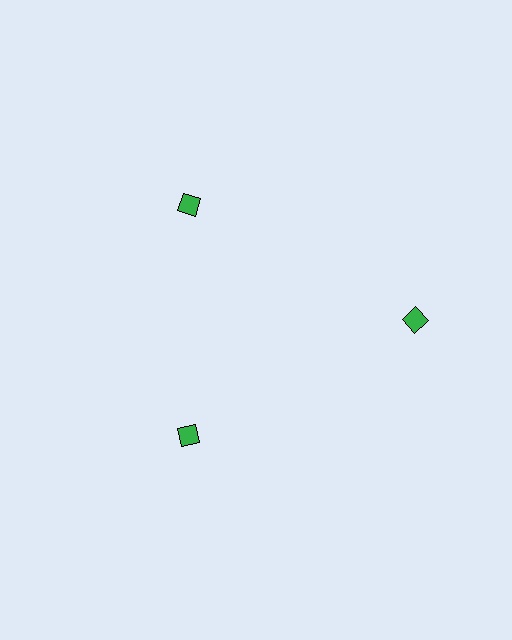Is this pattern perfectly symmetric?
No. The 3 green diamonds are arranged in a ring, but one element near the 3 o'clock position is pushed outward from the center, breaking the 3-fold rotational symmetry.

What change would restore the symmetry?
The symmetry would be restored by moving it inward, back onto the ring so that all 3 diamonds sit at equal angles and equal distance from the center.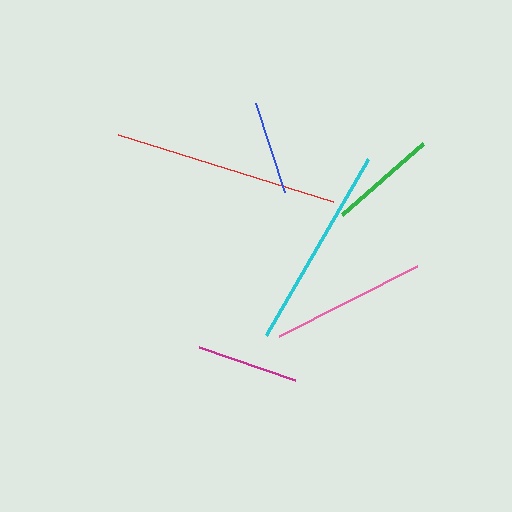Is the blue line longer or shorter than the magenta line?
The magenta line is longer than the blue line.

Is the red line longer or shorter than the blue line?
The red line is longer than the blue line.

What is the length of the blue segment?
The blue segment is approximately 94 pixels long.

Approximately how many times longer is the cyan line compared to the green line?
The cyan line is approximately 1.9 times the length of the green line.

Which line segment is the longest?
The red line is the longest at approximately 225 pixels.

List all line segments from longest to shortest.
From longest to shortest: red, cyan, pink, green, magenta, blue.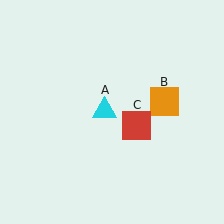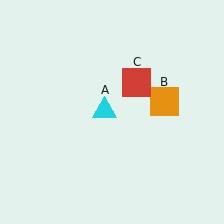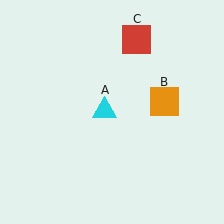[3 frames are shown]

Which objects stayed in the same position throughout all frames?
Cyan triangle (object A) and orange square (object B) remained stationary.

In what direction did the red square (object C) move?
The red square (object C) moved up.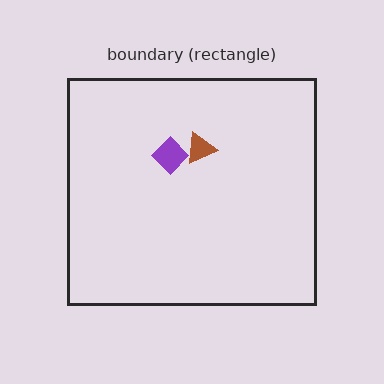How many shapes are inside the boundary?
2 inside, 0 outside.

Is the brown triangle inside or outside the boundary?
Inside.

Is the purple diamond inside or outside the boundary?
Inside.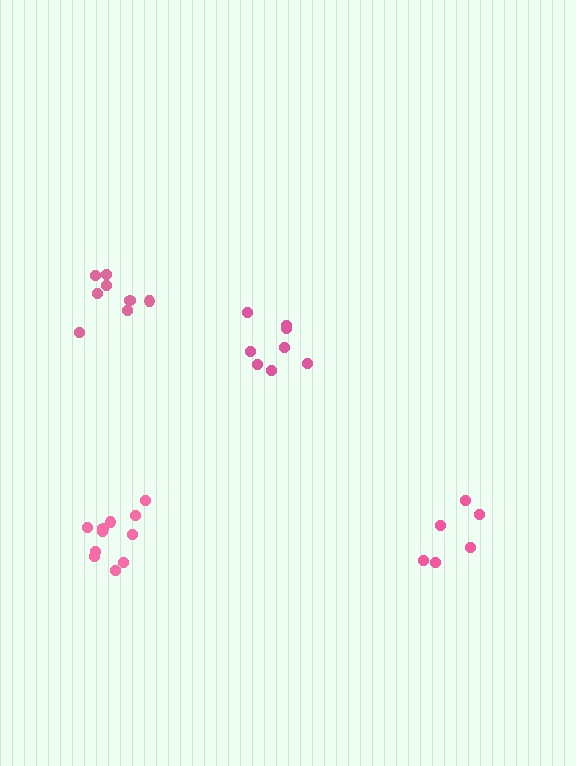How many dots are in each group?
Group 1: 11 dots, Group 2: 6 dots, Group 3: 8 dots, Group 4: 8 dots (33 total).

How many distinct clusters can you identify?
There are 4 distinct clusters.